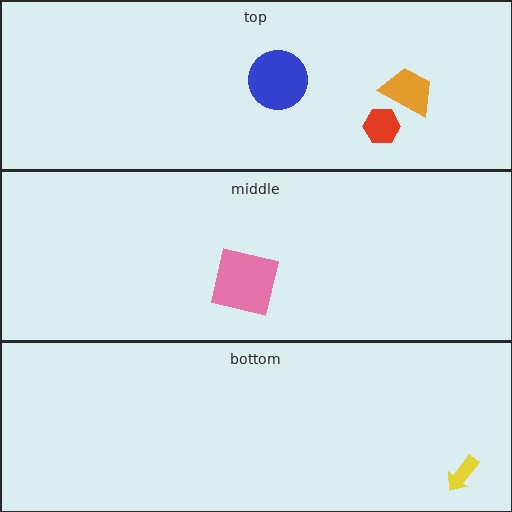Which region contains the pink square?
The middle region.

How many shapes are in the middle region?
1.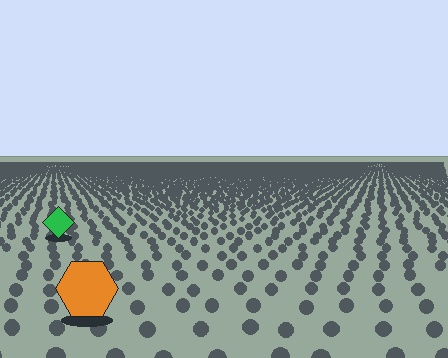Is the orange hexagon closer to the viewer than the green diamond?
Yes. The orange hexagon is closer — you can tell from the texture gradient: the ground texture is coarser near it.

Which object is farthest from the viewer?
The green diamond is farthest from the viewer. It appears smaller and the ground texture around it is denser.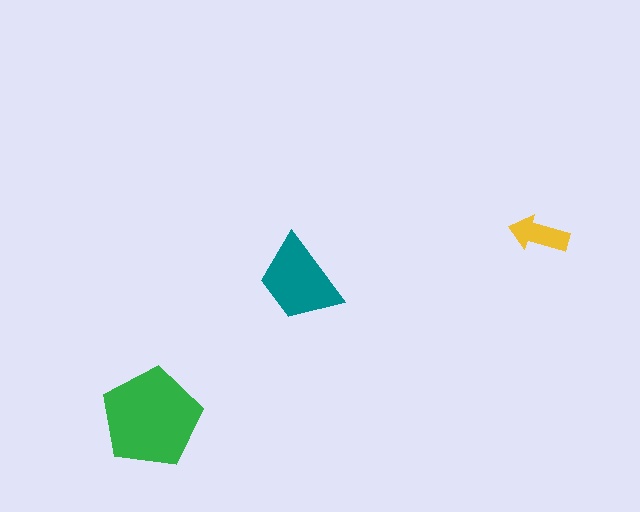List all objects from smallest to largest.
The yellow arrow, the teal trapezoid, the green pentagon.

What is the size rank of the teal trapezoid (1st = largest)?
2nd.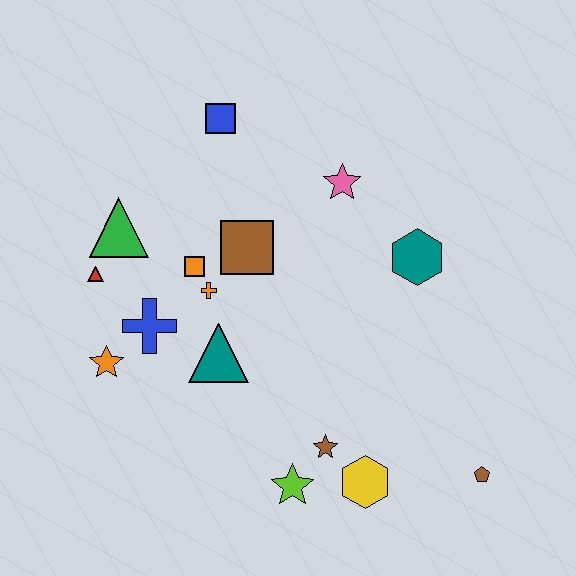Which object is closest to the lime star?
The brown star is closest to the lime star.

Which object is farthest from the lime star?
The blue square is farthest from the lime star.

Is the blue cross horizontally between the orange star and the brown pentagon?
Yes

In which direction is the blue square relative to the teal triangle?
The blue square is above the teal triangle.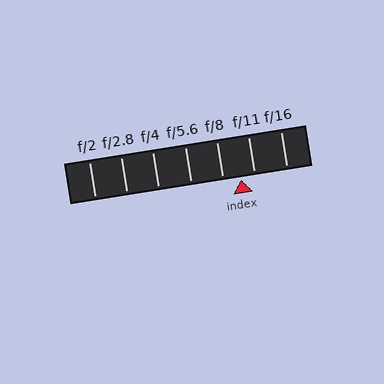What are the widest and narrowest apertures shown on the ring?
The widest aperture shown is f/2 and the narrowest is f/16.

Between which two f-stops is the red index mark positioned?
The index mark is between f/8 and f/11.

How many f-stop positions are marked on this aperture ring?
There are 7 f-stop positions marked.